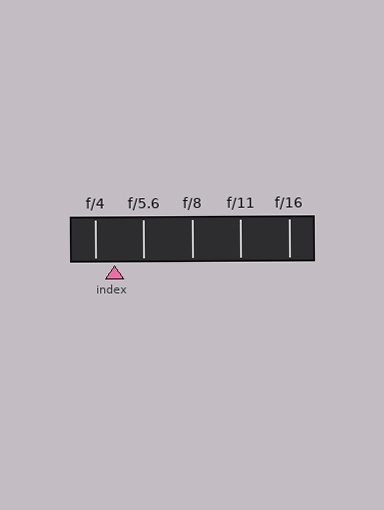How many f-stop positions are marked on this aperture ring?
There are 5 f-stop positions marked.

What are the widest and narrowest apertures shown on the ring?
The widest aperture shown is f/4 and the narrowest is f/16.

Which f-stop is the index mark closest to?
The index mark is closest to f/4.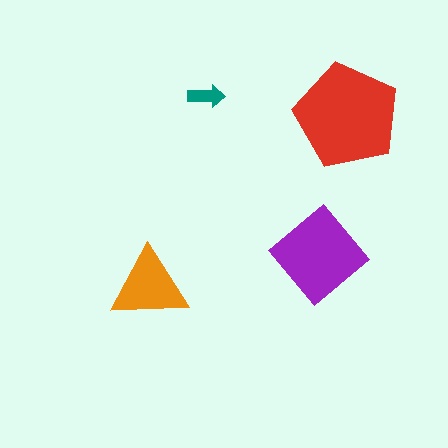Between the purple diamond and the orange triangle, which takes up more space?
The purple diamond.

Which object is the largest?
The red pentagon.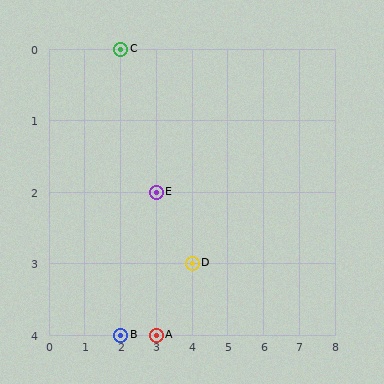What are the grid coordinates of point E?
Point E is at grid coordinates (3, 2).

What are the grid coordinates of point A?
Point A is at grid coordinates (3, 4).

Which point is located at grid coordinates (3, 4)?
Point A is at (3, 4).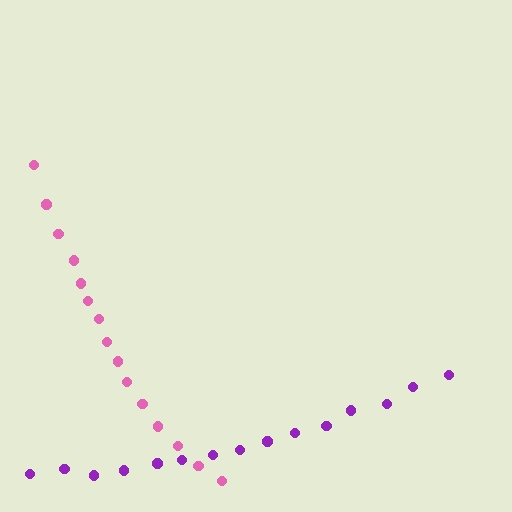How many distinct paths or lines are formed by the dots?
There are 2 distinct paths.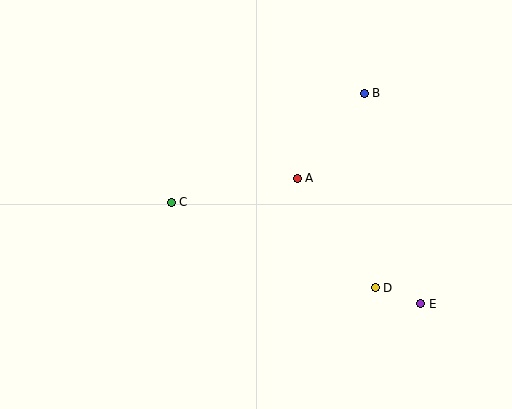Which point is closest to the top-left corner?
Point C is closest to the top-left corner.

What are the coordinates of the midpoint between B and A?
The midpoint between B and A is at (331, 136).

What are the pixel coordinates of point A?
Point A is at (297, 178).